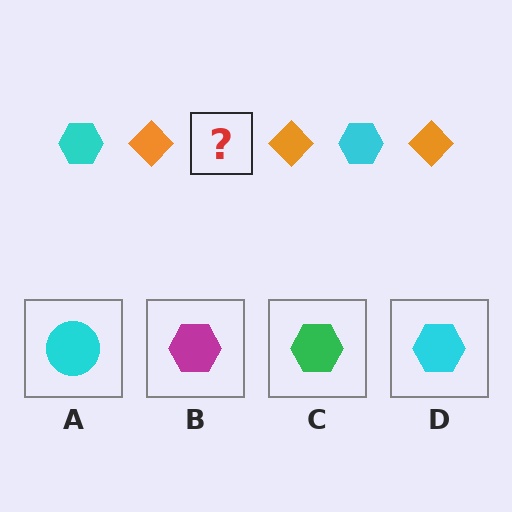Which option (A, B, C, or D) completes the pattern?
D.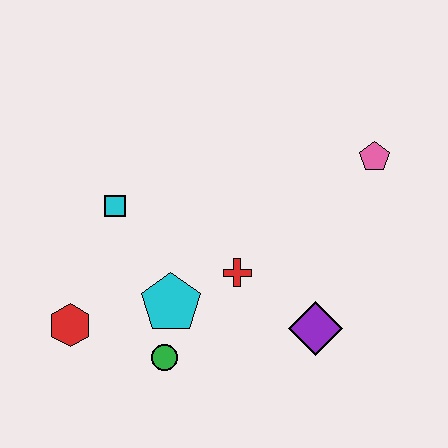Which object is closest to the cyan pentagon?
The green circle is closest to the cyan pentagon.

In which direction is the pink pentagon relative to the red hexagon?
The pink pentagon is to the right of the red hexagon.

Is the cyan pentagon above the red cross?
No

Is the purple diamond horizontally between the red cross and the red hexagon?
No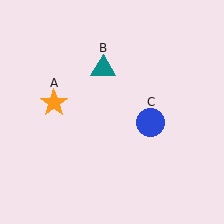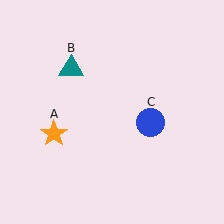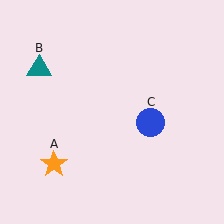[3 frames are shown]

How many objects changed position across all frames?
2 objects changed position: orange star (object A), teal triangle (object B).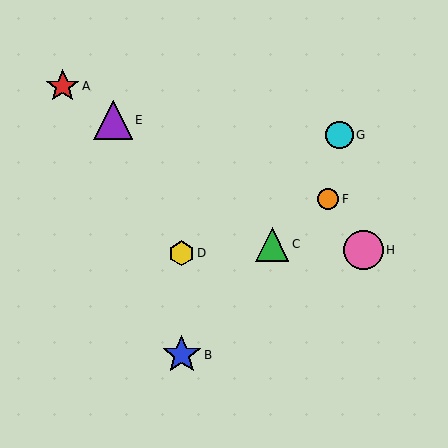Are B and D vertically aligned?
Yes, both are at x≈182.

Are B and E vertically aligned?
No, B is at x≈182 and E is at x≈113.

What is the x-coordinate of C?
Object C is at x≈272.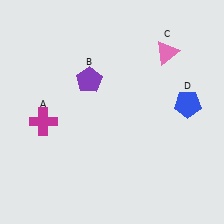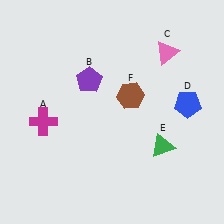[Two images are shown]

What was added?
A green triangle (E), a brown hexagon (F) were added in Image 2.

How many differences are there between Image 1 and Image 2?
There are 2 differences between the two images.